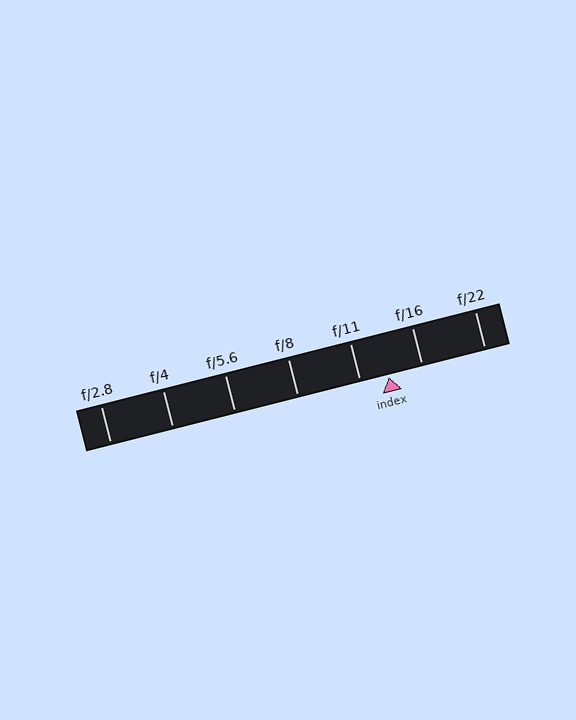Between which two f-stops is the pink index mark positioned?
The index mark is between f/11 and f/16.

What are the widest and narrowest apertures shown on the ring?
The widest aperture shown is f/2.8 and the narrowest is f/22.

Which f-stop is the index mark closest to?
The index mark is closest to f/11.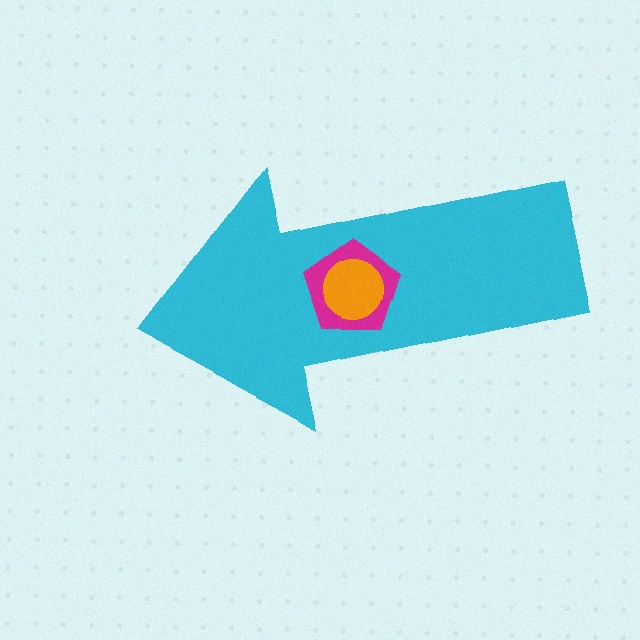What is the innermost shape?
The orange circle.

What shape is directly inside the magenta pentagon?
The orange circle.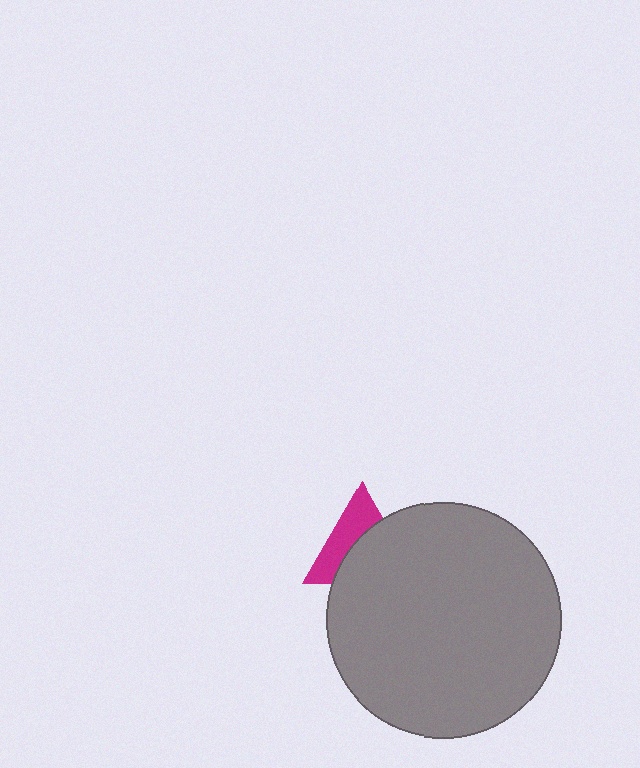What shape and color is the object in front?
The object in front is a gray circle.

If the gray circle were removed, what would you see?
You would see the complete magenta triangle.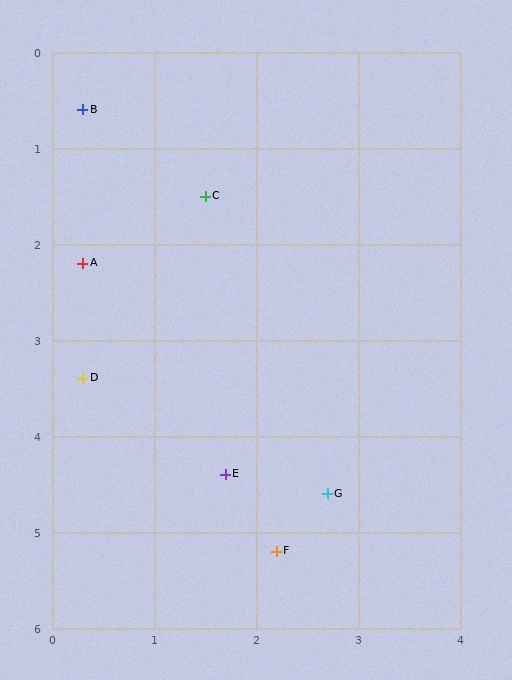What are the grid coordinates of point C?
Point C is at approximately (1.5, 1.5).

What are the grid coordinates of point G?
Point G is at approximately (2.7, 4.6).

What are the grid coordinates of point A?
Point A is at approximately (0.3, 2.2).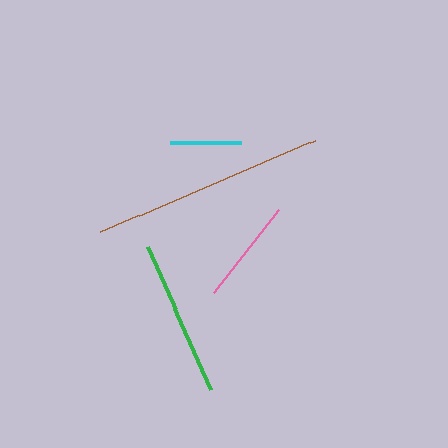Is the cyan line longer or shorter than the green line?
The green line is longer than the cyan line.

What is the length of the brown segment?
The brown segment is approximately 234 pixels long.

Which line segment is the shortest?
The cyan line is the shortest at approximately 71 pixels.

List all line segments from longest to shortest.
From longest to shortest: brown, green, pink, cyan.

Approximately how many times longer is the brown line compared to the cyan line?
The brown line is approximately 3.3 times the length of the cyan line.